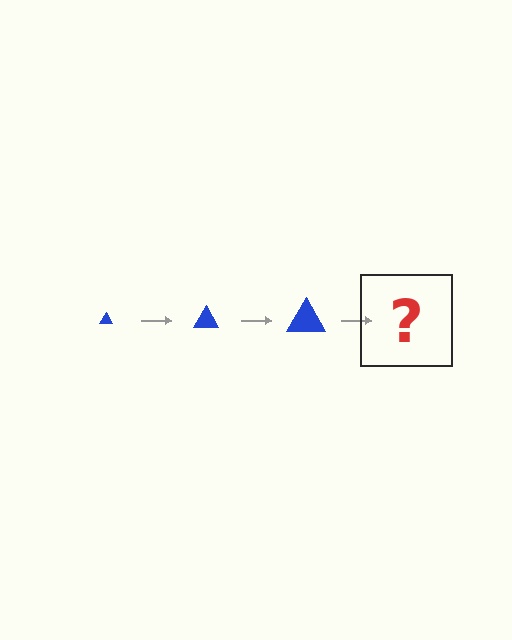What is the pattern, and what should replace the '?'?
The pattern is that the triangle gets progressively larger each step. The '?' should be a blue triangle, larger than the previous one.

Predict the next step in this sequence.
The next step is a blue triangle, larger than the previous one.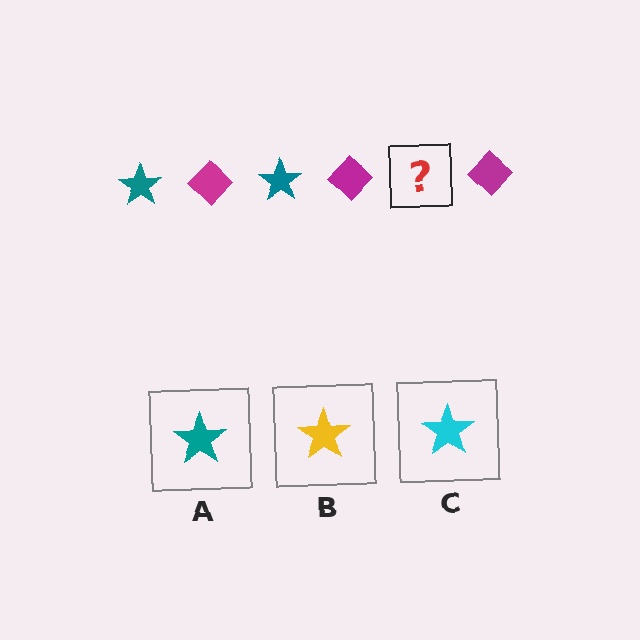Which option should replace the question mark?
Option A.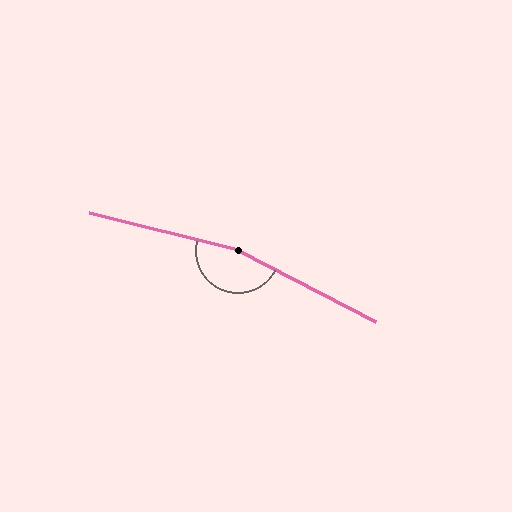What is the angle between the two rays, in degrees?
Approximately 167 degrees.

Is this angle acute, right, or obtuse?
It is obtuse.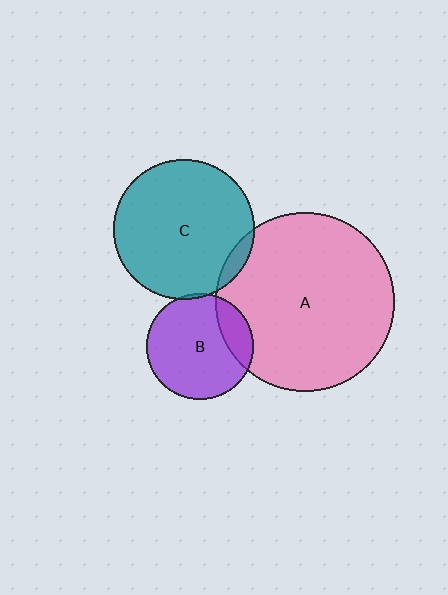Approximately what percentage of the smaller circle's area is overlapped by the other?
Approximately 5%.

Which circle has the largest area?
Circle A (pink).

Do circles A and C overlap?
Yes.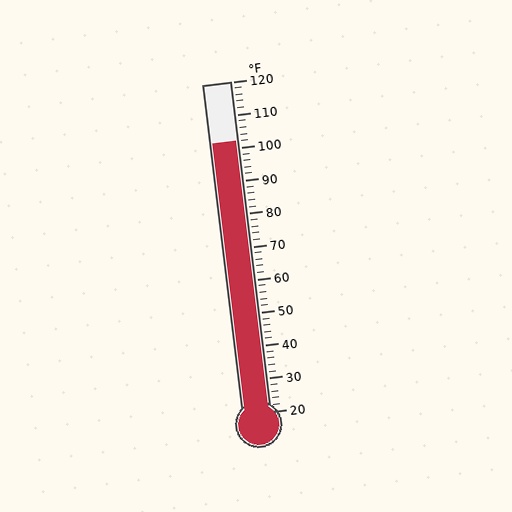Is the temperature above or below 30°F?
The temperature is above 30°F.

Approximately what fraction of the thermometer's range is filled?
The thermometer is filled to approximately 80% of its range.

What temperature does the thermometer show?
The thermometer shows approximately 102°F.